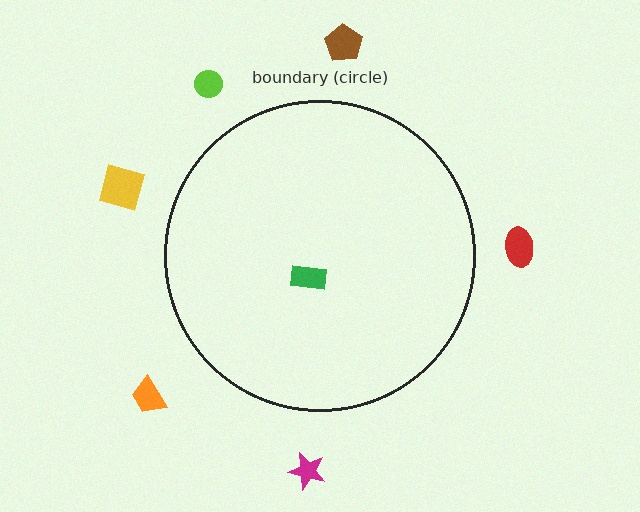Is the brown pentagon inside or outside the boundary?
Outside.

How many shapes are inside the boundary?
1 inside, 6 outside.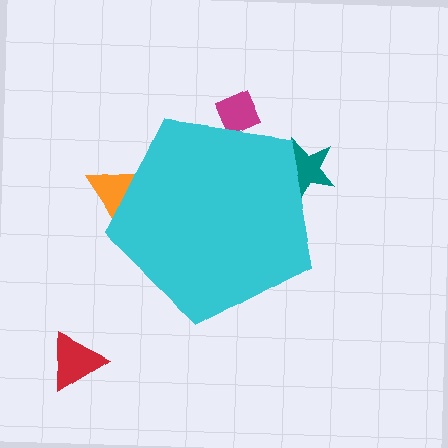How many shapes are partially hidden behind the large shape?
3 shapes are partially hidden.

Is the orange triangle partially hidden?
Yes, the orange triangle is partially hidden behind the cyan pentagon.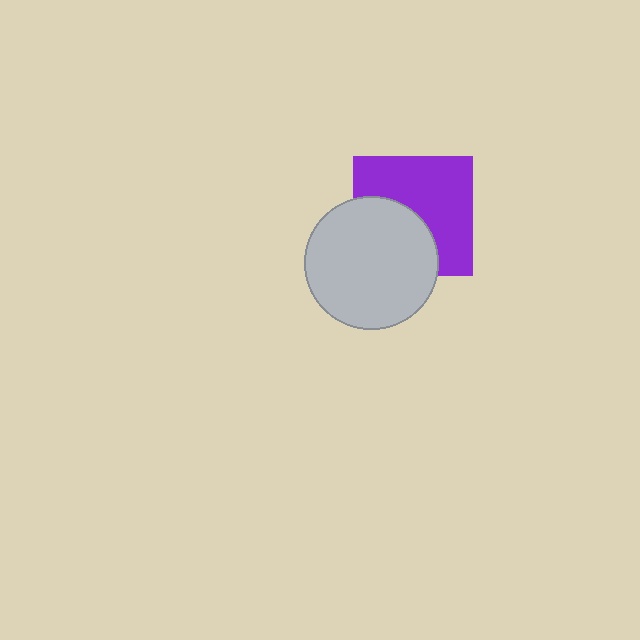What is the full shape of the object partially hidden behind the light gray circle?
The partially hidden object is a purple square.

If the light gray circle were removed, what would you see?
You would see the complete purple square.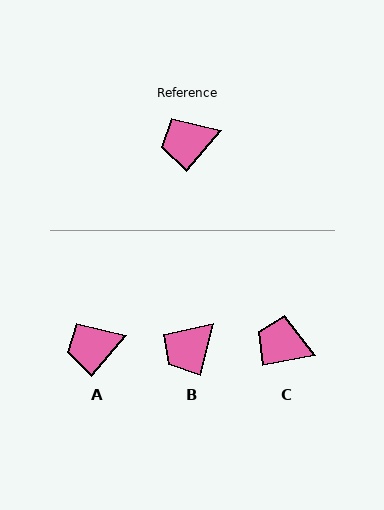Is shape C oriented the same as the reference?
No, it is off by about 39 degrees.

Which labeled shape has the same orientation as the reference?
A.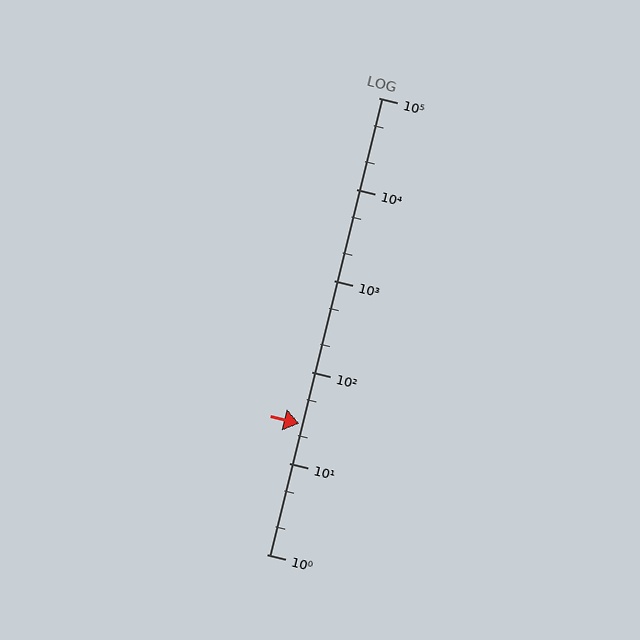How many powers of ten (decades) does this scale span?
The scale spans 5 decades, from 1 to 100000.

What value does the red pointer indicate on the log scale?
The pointer indicates approximately 27.